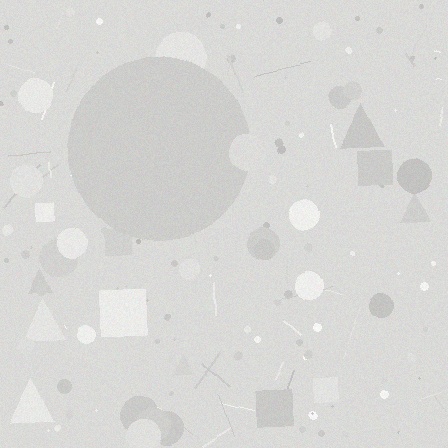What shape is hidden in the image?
A circle is hidden in the image.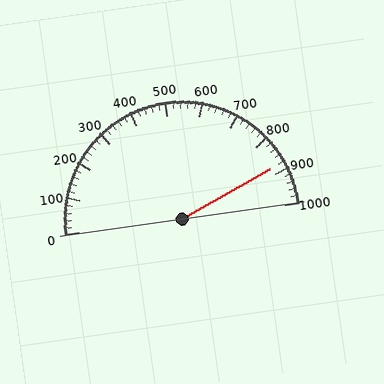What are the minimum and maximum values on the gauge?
The gauge ranges from 0 to 1000.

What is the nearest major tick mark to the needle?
The nearest major tick mark is 900.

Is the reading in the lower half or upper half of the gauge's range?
The reading is in the upper half of the range (0 to 1000).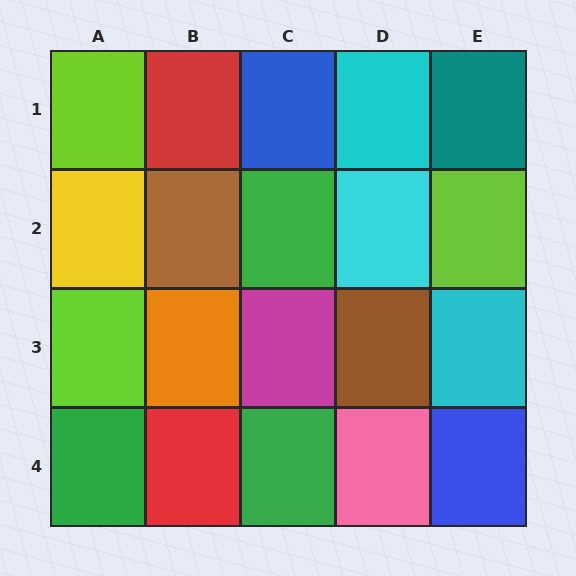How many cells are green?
3 cells are green.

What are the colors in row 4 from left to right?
Green, red, green, pink, blue.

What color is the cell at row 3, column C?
Magenta.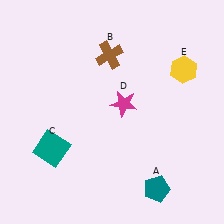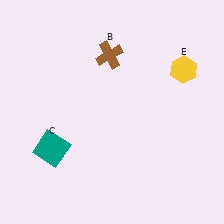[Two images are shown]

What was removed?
The teal pentagon (A), the magenta star (D) were removed in Image 2.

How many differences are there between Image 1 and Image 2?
There are 2 differences between the two images.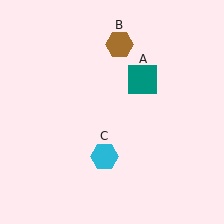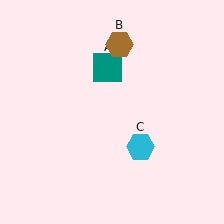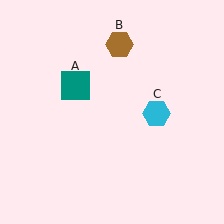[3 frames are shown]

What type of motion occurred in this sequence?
The teal square (object A), cyan hexagon (object C) rotated counterclockwise around the center of the scene.